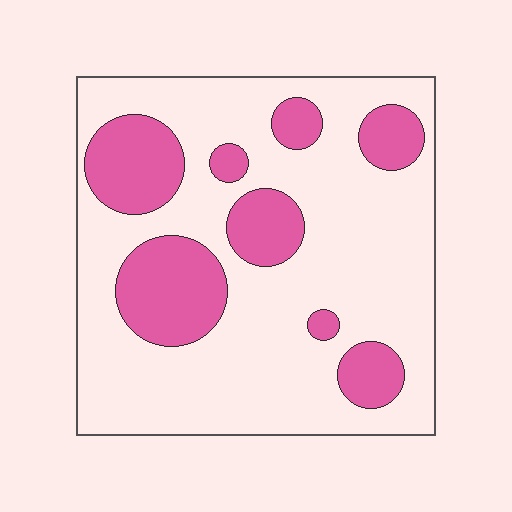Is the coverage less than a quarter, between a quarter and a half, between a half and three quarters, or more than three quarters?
Between a quarter and a half.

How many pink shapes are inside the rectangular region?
8.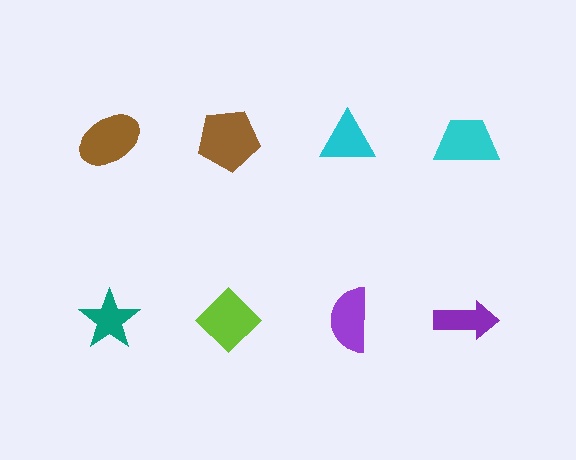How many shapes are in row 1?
4 shapes.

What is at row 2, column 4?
A purple arrow.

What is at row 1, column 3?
A cyan triangle.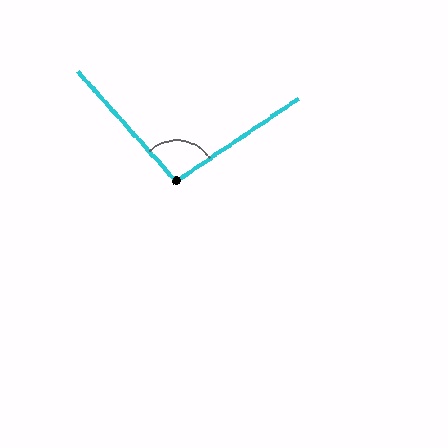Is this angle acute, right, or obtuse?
It is obtuse.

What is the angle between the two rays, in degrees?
Approximately 98 degrees.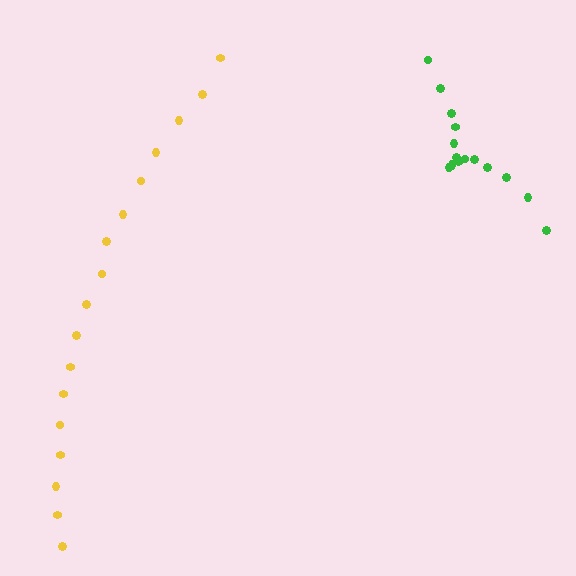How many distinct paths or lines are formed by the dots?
There are 2 distinct paths.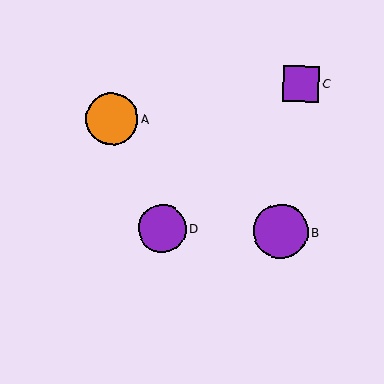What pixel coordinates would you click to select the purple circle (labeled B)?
Click at (281, 231) to select the purple circle B.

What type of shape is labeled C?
Shape C is a purple square.